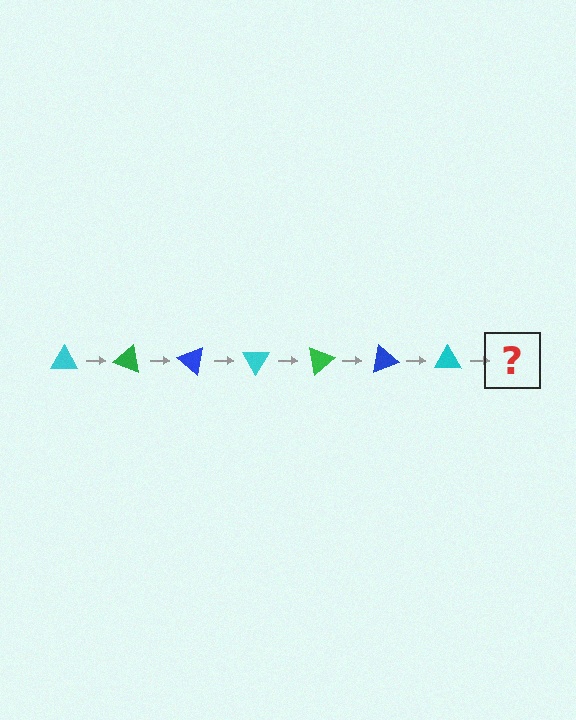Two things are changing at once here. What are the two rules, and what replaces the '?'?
The two rules are that it rotates 20 degrees each step and the color cycles through cyan, green, and blue. The '?' should be a green triangle, rotated 140 degrees from the start.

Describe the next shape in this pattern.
It should be a green triangle, rotated 140 degrees from the start.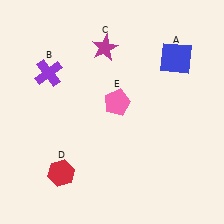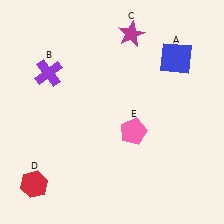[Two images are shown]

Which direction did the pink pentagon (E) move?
The pink pentagon (E) moved down.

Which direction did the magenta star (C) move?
The magenta star (C) moved right.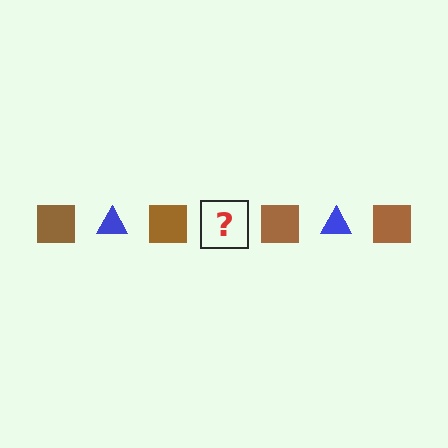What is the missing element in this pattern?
The missing element is a blue triangle.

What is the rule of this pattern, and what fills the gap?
The rule is that the pattern alternates between brown square and blue triangle. The gap should be filled with a blue triangle.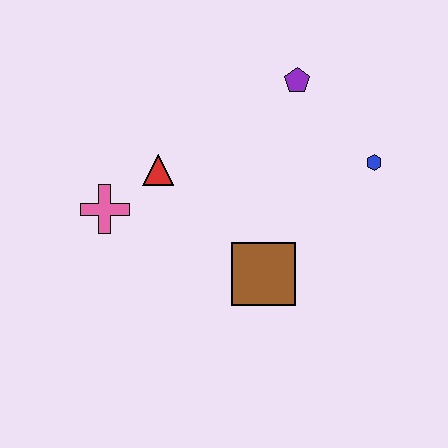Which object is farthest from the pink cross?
The blue hexagon is farthest from the pink cross.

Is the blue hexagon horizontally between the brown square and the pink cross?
No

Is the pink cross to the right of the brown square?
No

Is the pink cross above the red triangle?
No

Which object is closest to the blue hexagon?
The purple pentagon is closest to the blue hexagon.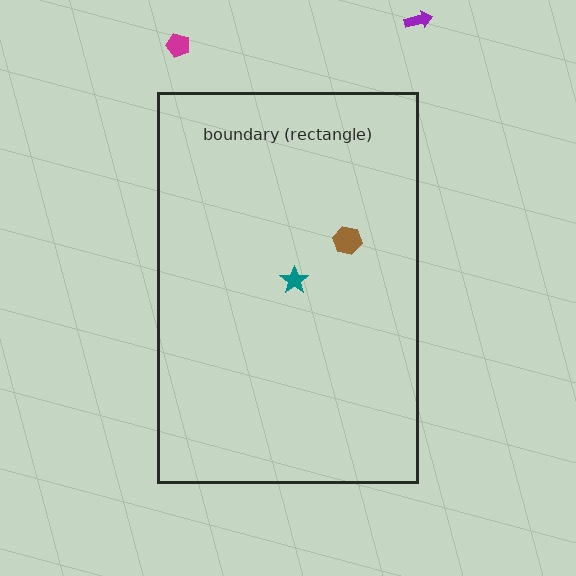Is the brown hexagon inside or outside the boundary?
Inside.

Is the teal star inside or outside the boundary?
Inside.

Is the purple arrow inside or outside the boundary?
Outside.